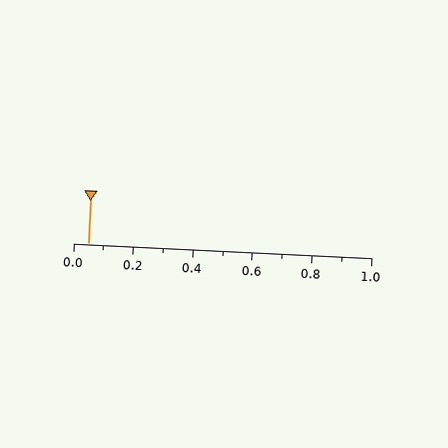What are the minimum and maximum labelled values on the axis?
The axis runs from 0.0 to 1.0.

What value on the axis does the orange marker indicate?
The marker indicates approximately 0.05.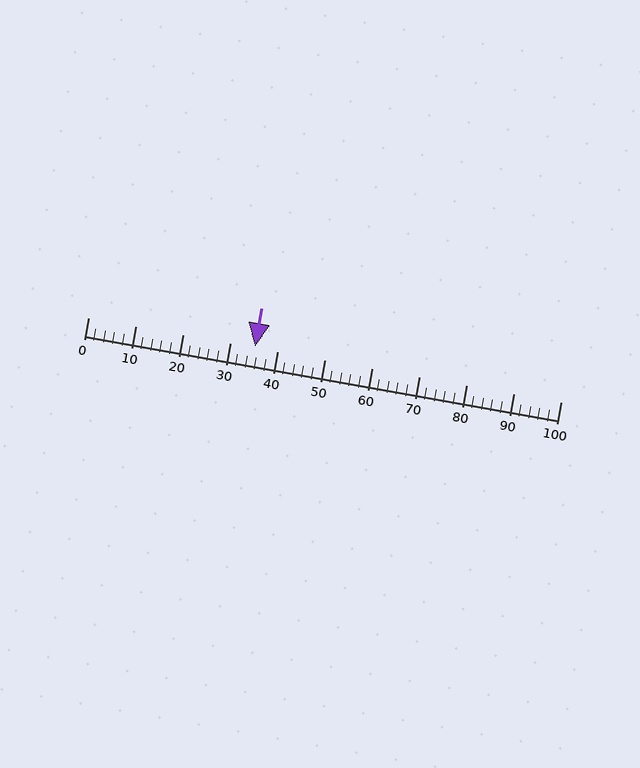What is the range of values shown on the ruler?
The ruler shows values from 0 to 100.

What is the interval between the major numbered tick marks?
The major tick marks are spaced 10 units apart.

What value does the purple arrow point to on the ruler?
The purple arrow points to approximately 35.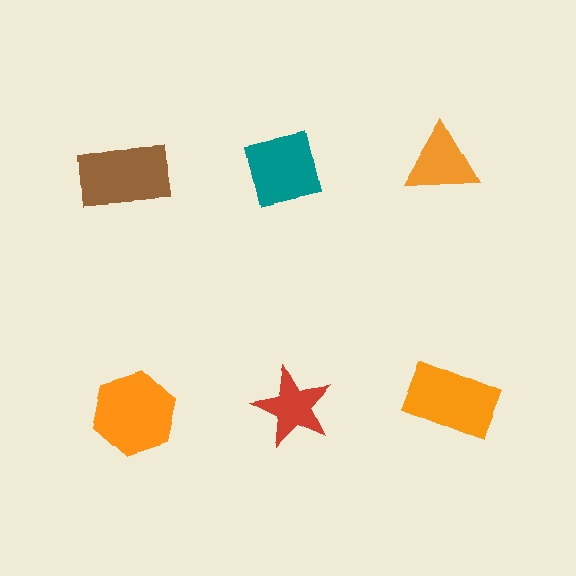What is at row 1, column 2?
A teal square.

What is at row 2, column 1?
An orange hexagon.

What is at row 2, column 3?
An orange rectangle.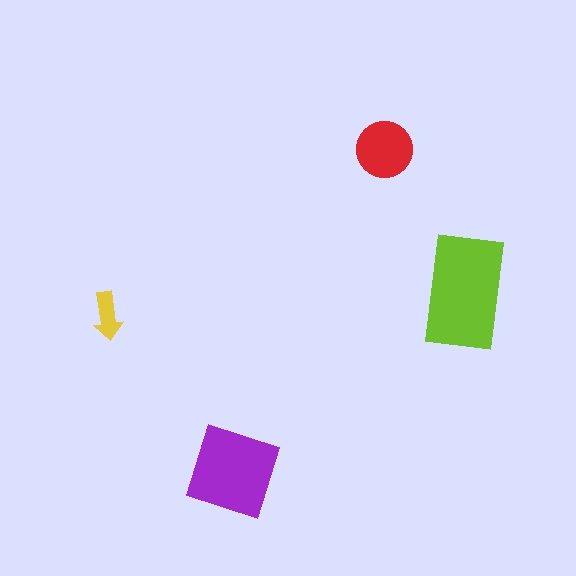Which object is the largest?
The lime rectangle.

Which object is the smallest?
The yellow arrow.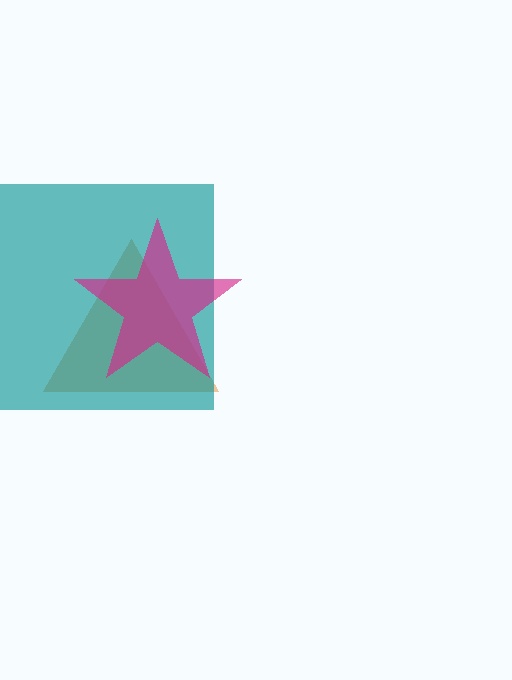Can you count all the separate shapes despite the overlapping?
Yes, there are 3 separate shapes.